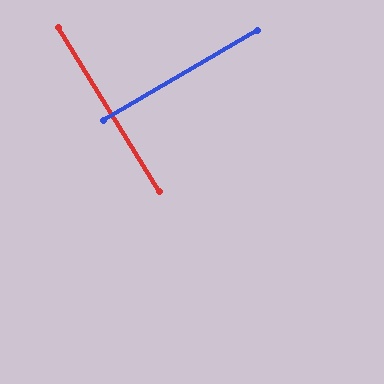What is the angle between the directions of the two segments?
Approximately 89 degrees.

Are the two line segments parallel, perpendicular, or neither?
Perpendicular — they meet at approximately 89°.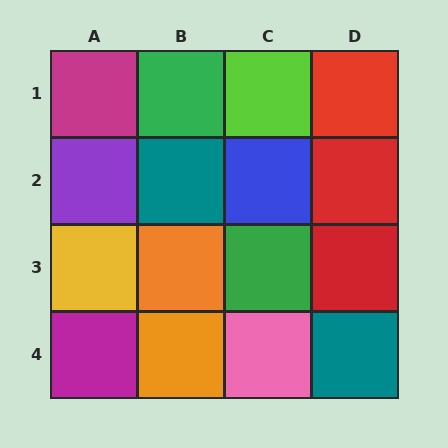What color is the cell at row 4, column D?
Teal.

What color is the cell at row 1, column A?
Magenta.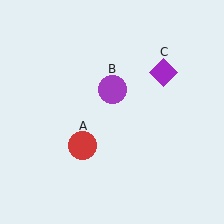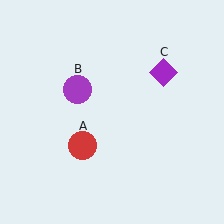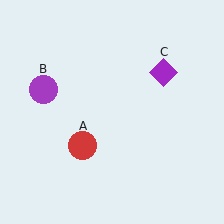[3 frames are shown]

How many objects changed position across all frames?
1 object changed position: purple circle (object B).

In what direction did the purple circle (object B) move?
The purple circle (object B) moved left.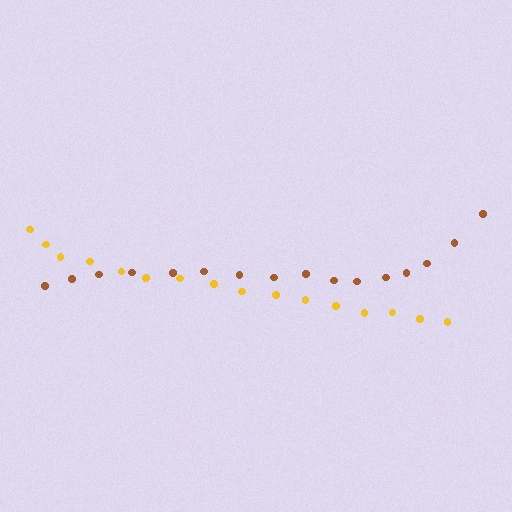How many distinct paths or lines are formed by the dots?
There are 2 distinct paths.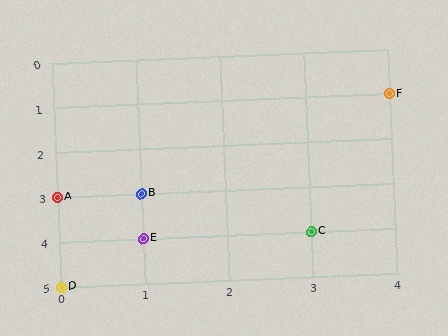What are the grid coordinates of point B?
Point B is at grid coordinates (1, 3).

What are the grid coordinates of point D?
Point D is at grid coordinates (0, 5).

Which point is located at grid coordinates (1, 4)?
Point E is at (1, 4).